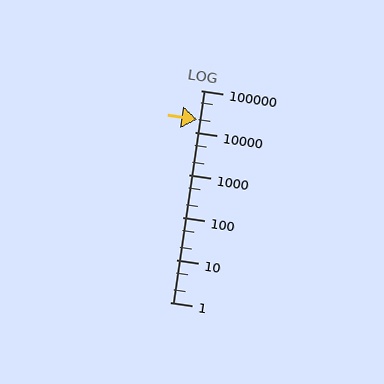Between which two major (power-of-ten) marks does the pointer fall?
The pointer is between 10000 and 100000.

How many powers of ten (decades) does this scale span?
The scale spans 5 decades, from 1 to 100000.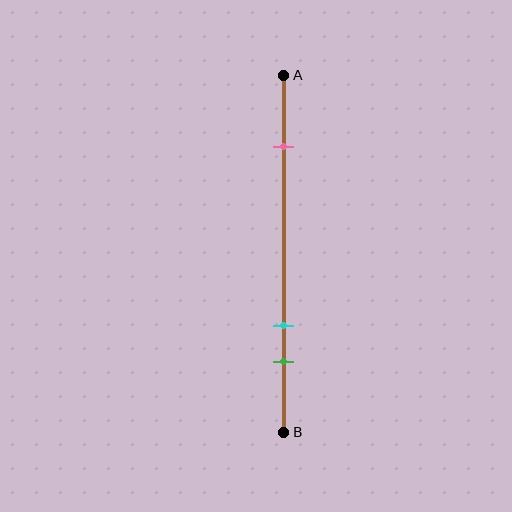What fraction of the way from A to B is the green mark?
The green mark is approximately 80% (0.8) of the way from A to B.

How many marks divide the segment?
There are 3 marks dividing the segment.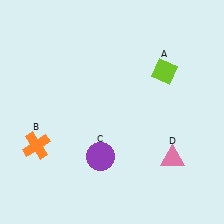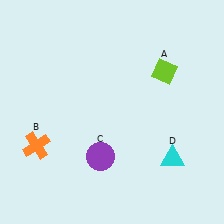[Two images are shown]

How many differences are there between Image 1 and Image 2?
There is 1 difference between the two images.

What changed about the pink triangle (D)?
In Image 1, D is pink. In Image 2, it changed to cyan.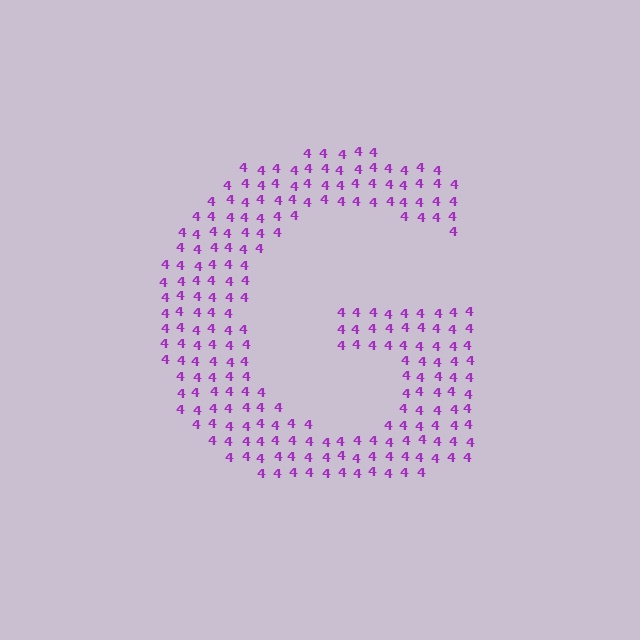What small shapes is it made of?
It is made of small digit 4's.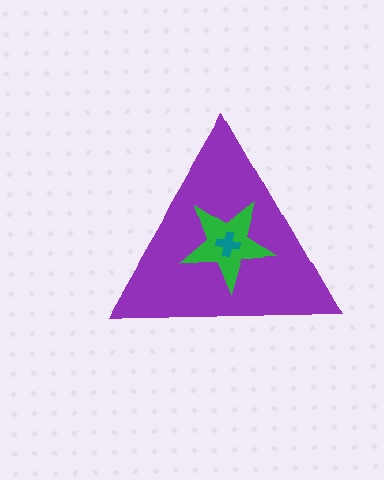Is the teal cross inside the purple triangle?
Yes.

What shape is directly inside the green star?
The teal cross.